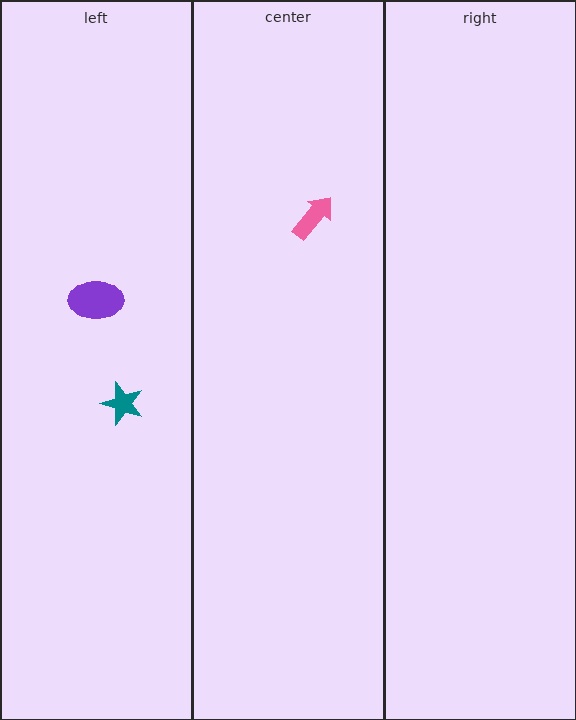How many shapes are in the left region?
2.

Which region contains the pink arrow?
The center region.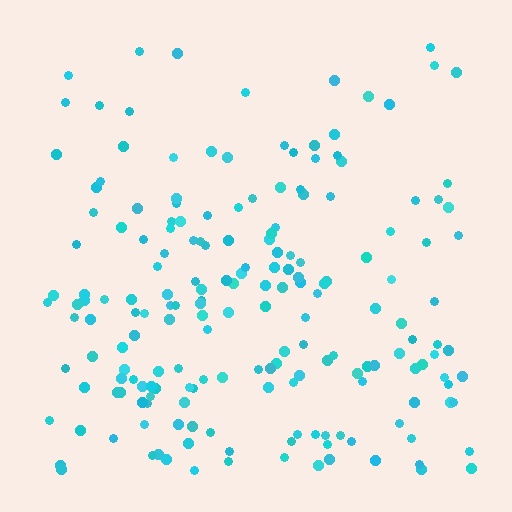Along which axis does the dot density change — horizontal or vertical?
Vertical.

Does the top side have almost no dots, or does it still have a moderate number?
Still a moderate number, just noticeably fewer than the bottom.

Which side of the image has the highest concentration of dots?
The bottom.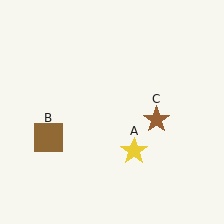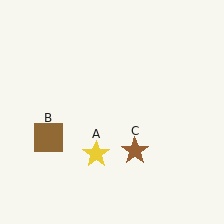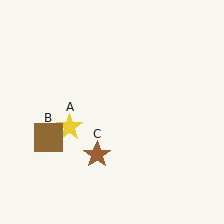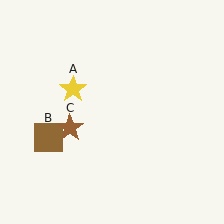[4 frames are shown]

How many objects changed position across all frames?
2 objects changed position: yellow star (object A), brown star (object C).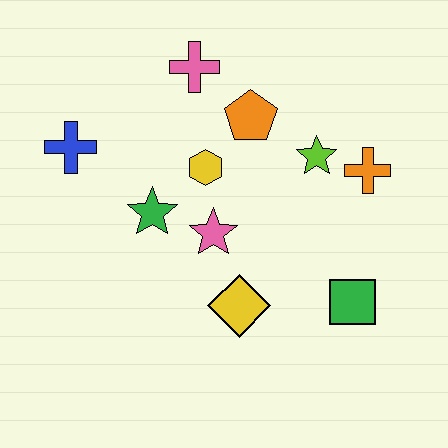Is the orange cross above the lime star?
No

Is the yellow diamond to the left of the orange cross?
Yes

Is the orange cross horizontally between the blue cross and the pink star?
No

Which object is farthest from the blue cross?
The green square is farthest from the blue cross.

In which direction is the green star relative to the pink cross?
The green star is below the pink cross.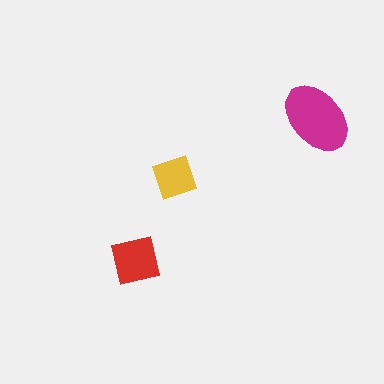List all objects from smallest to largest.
The yellow diamond, the red square, the magenta ellipse.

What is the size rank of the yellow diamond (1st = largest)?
3rd.